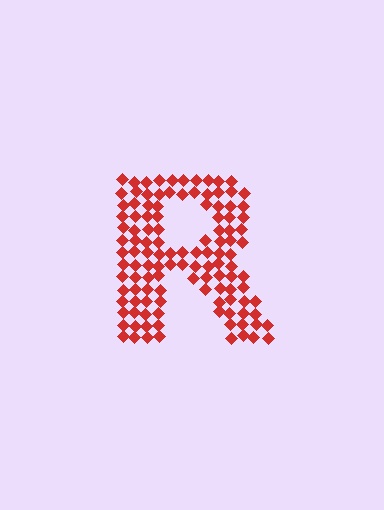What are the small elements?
The small elements are diamonds.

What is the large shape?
The large shape is the letter R.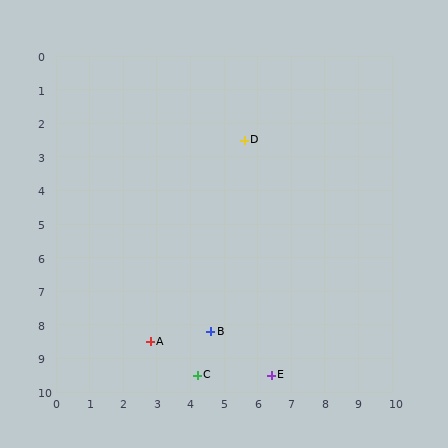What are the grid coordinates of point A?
Point A is at approximately (2.8, 8.5).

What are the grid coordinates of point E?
Point E is at approximately (6.4, 9.5).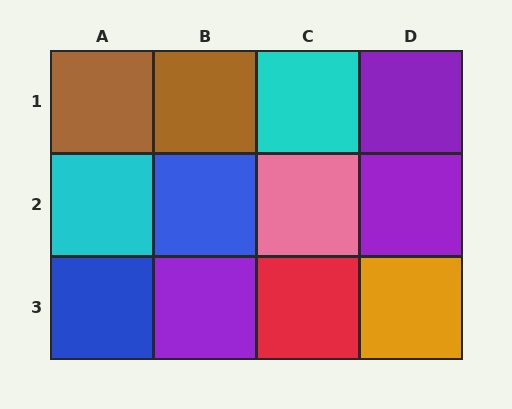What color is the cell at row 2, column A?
Cyan.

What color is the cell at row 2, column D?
Purple.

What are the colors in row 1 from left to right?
Brown, brown, cyan, purple.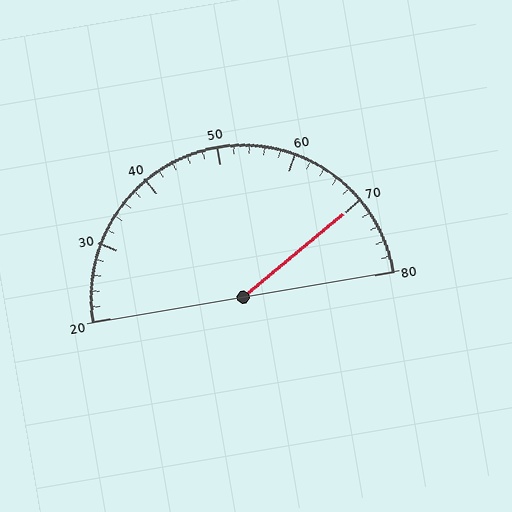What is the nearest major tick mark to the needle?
The nearest major tick mark is 70.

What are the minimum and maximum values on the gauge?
The gauge ranges from 20 to 80.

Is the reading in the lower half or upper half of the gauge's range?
The reading is in the upper half of the range (20 to 80).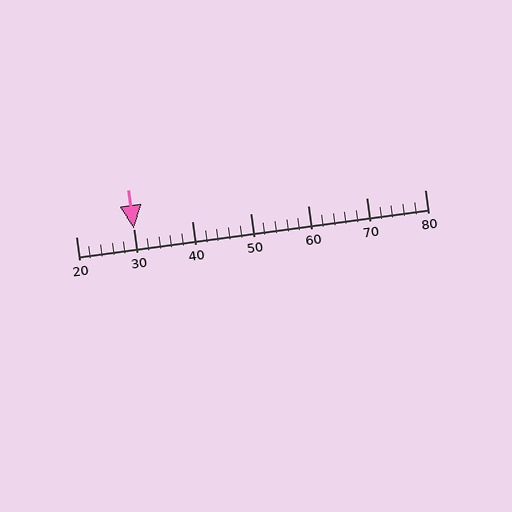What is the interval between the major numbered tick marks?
The major tick marks are spaced 10 units apart.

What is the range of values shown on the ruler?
The ruler shows values from 20 to 80.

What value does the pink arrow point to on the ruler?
The pink arrow points to approximately 30.